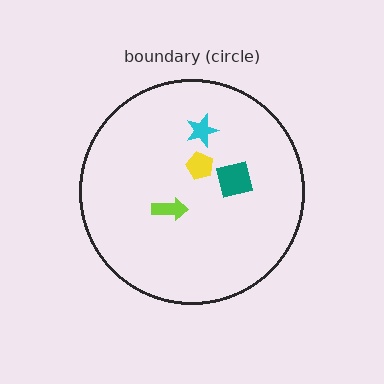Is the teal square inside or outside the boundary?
Inside.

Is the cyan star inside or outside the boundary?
Inside.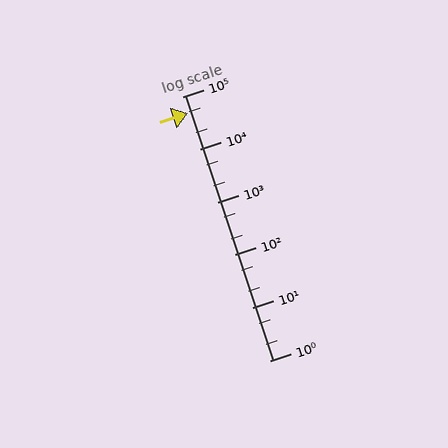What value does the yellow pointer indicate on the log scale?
The pointer indicates approximately 48000.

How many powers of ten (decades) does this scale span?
The scale spans 5 decades, from 1 to 100000.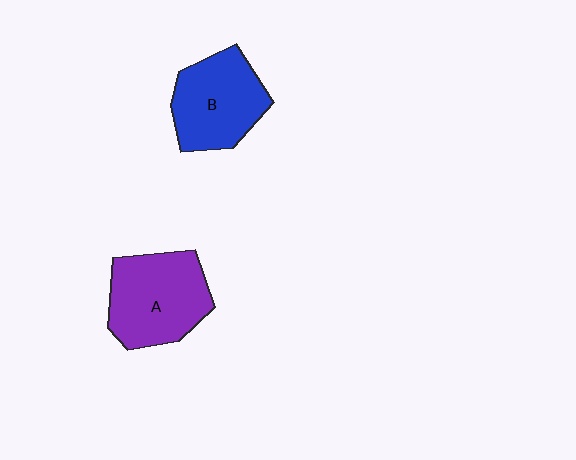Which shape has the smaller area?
Shape B (blue).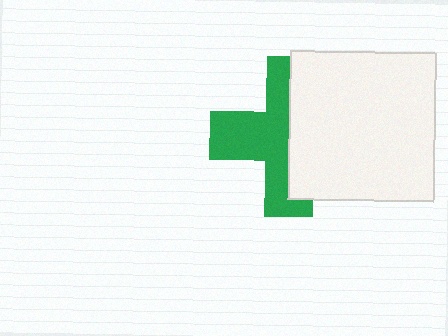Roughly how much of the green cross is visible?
About half of it is visible (roughly 51%).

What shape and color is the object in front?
The object in front is a white rectangle.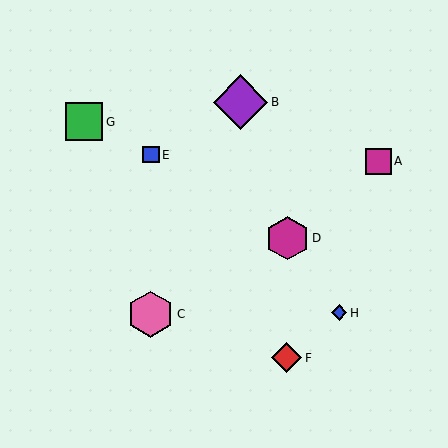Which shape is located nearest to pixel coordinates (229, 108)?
The purple diamond (labeled B) at (240, 102) is nearest to that location.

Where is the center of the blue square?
The center of the blue square is at (151, 155).